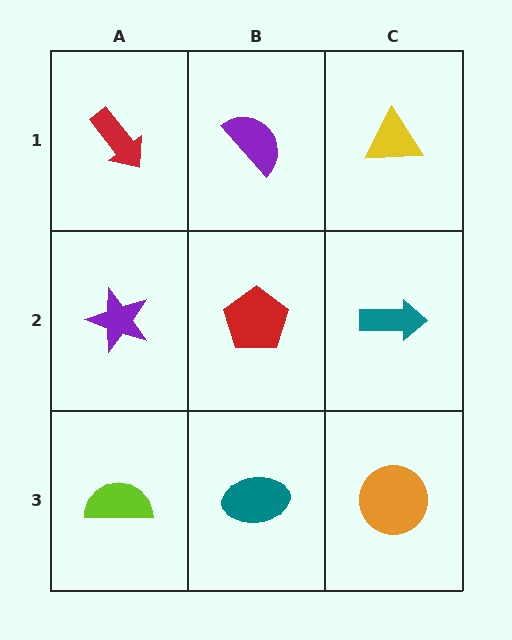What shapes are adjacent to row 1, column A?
A purple star (row 2, column A), a purple semicircle (row 1, column B).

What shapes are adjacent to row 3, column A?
A purple star (row 2, column A), a teal ellipse (row 3, column B).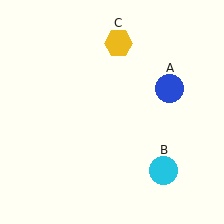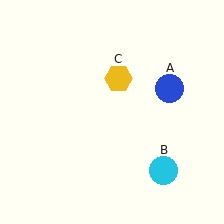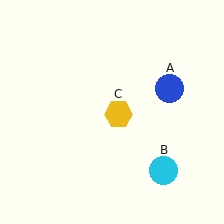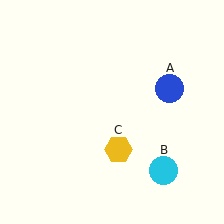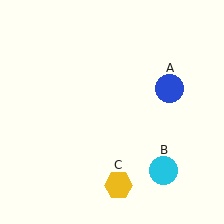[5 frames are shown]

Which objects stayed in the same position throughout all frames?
Blue circle (object A) and cyan circle (object B) remained stationary.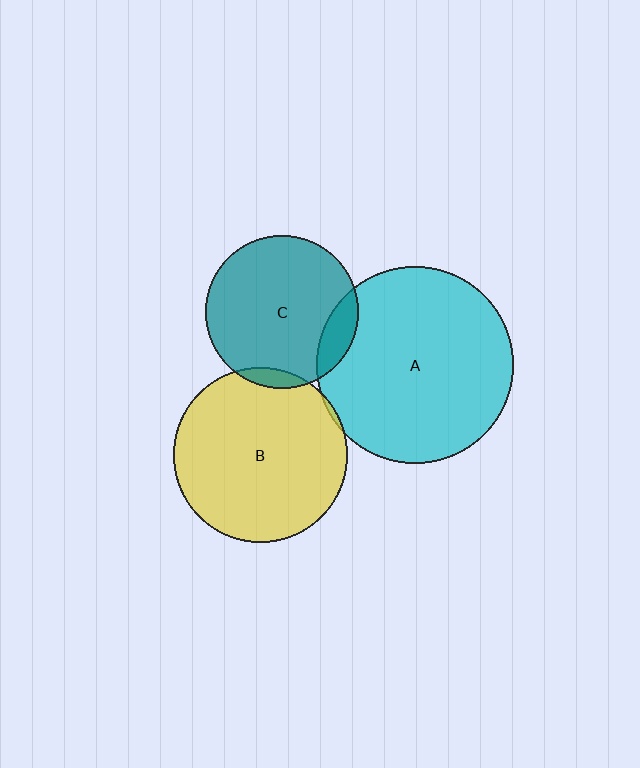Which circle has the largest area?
Circle A (cyan).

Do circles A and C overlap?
Yes.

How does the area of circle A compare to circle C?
Approximately 1.7 times.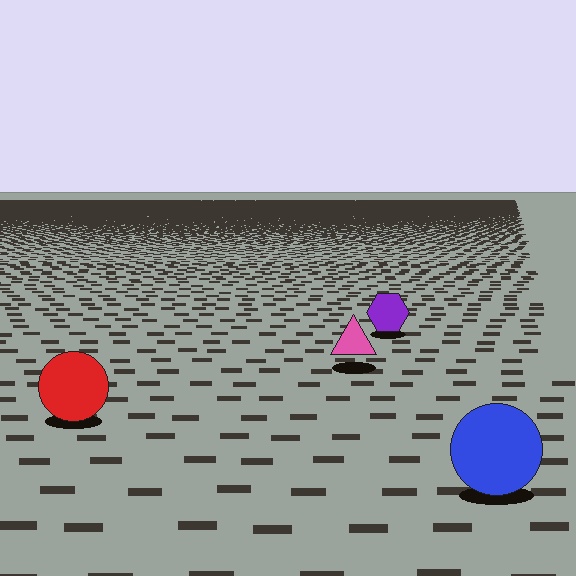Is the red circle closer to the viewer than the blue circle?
No. The blue circle is closer — you can tell from the texture gradient: the ground texture is coarser near it.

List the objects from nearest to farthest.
From nearest to farthest: the blue circle, the red circle, the pink triangle, the purple hexagon.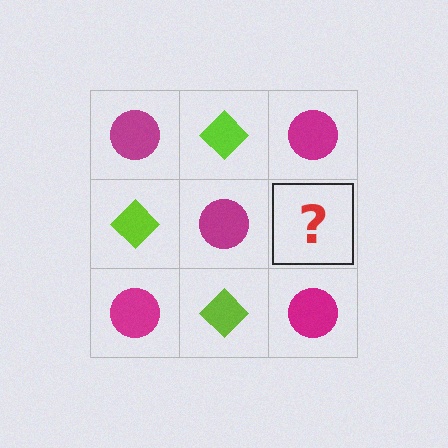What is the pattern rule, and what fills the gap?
The rule is that it alternates magenta circle and lime diamond in a checkerboard pattern. The gap should be filled with a lime diamond.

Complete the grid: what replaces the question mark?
The question mark should be replaced with a lime diamond.